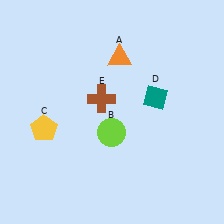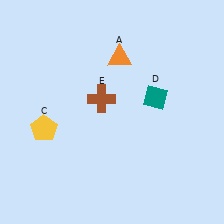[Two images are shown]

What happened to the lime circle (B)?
The lime circle (B) was removed in Image 2. It was in the bottom-left area of Image 1.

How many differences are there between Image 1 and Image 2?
There is 1 difference between the two images.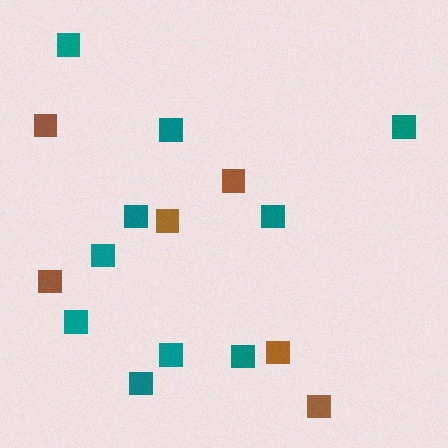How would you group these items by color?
There are 2 groups: one group of teal squares (10) and one group of brown squares (6).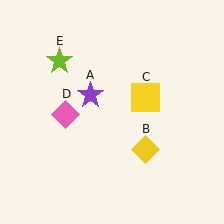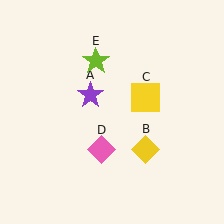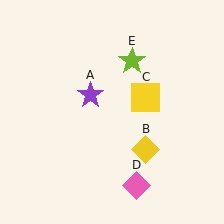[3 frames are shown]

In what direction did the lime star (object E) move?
The lime star (object E) moved right.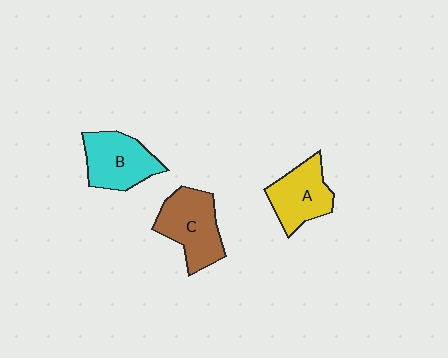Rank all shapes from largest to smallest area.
From largest to smallest: C (brown), B (cyan), A (yellow).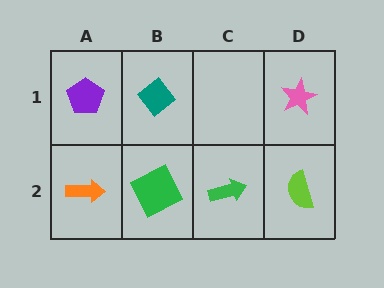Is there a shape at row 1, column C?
No, that cell is empty.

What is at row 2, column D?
A lime semicircle.